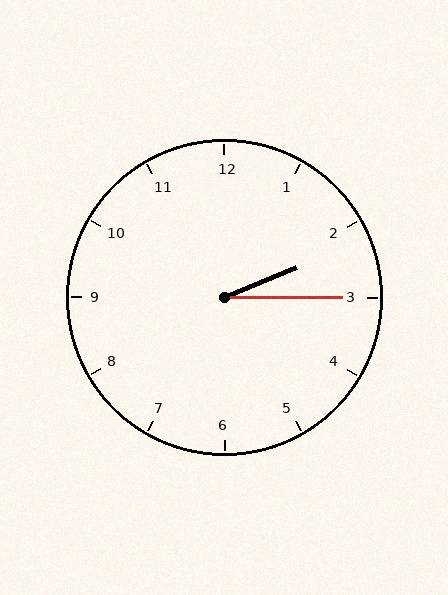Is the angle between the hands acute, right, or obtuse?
It is acute.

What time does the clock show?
2:15.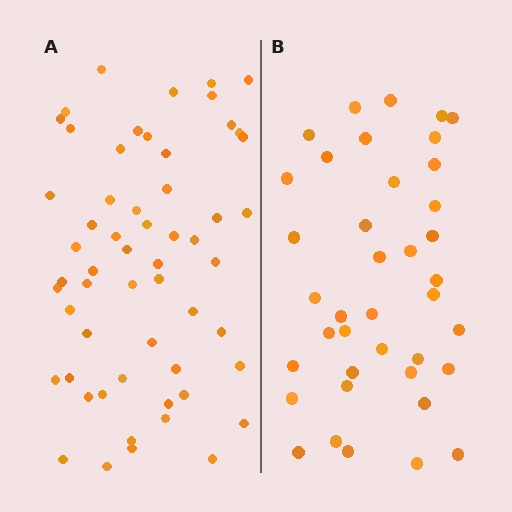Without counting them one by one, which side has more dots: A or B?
Region A (the left region) has more dots.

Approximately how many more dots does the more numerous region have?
Region A has approximately 20 more dots than region B.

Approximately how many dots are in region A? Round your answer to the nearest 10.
About 60 dots. (The exact count is 57, which rounds to 60.)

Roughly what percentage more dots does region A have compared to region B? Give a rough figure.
About 45% more.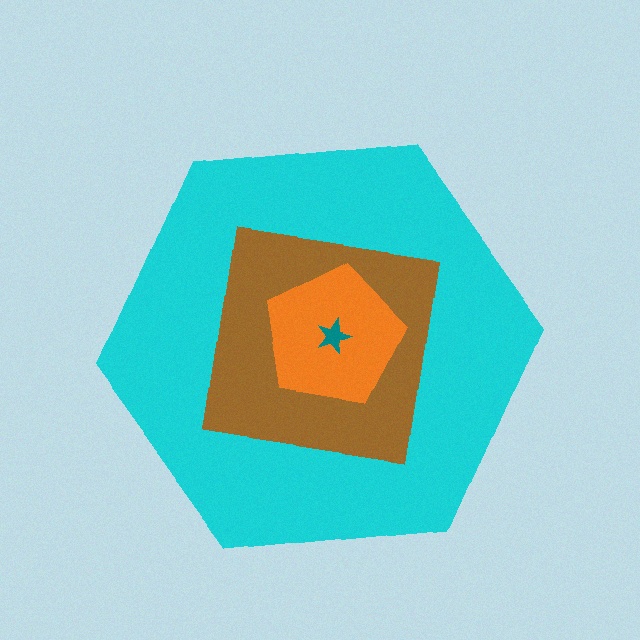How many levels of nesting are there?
4.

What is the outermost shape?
The cyan hexagon.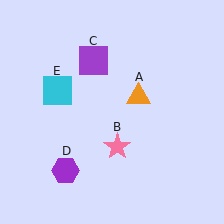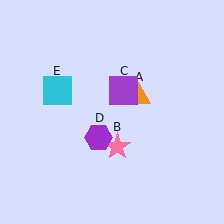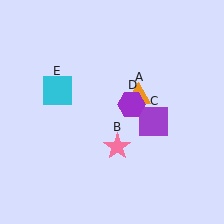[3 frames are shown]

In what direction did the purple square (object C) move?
The purple square (object C) moved down and to the right.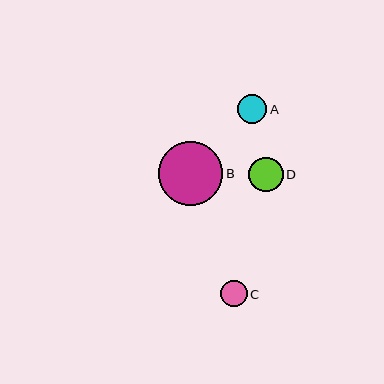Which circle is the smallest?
Circle C is the smallest with a size of approximately 26 pixels.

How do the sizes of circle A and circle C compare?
Circle A and circle C are approximately the same size.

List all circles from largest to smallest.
From largest to smallest: B, D, A, C.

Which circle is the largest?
Circle B is the largest with a size of approximately 64 pixels.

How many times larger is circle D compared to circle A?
Circle D is approximately 1.2 times the size of circle A.